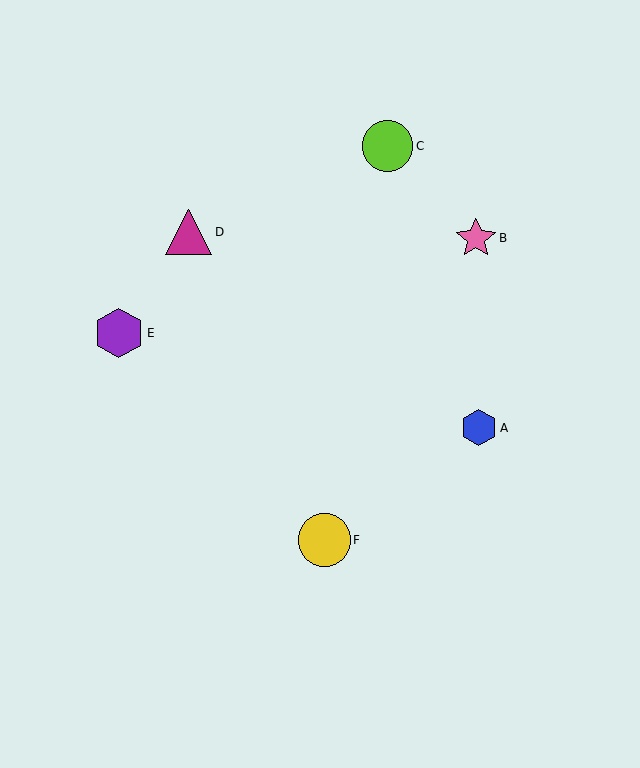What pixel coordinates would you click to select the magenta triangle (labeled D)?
Click at (189, 232) to select the magenta triangle D.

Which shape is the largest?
The yellow circle (labeled F) is the largest.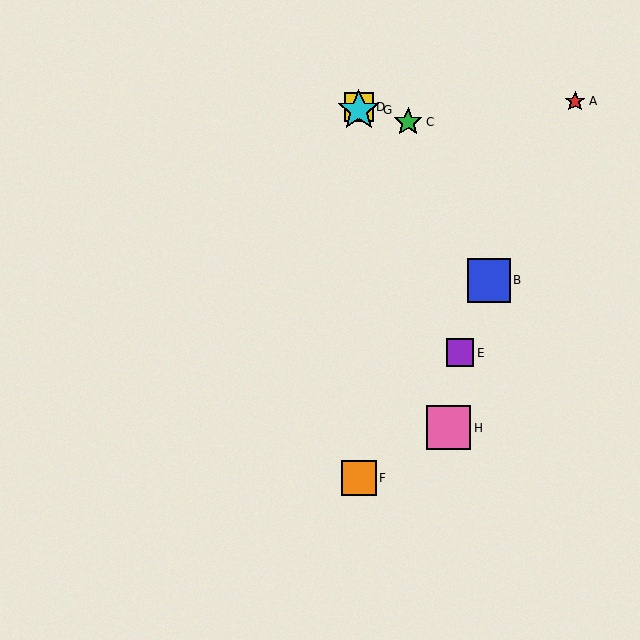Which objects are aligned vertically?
Objects D, F, G are aligned vertically.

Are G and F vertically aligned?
Yes, both are at x≈359.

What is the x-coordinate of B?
Object B is at x≈489.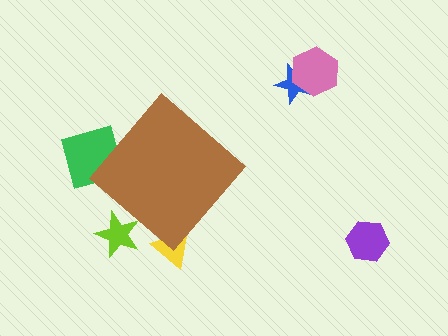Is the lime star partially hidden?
Yes, the lime star is partially hidden behind the brown diamond.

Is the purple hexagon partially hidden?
No, the purple hexagon is fully visible.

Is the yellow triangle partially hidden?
Yes, the yellow triangle is partially hidden behind the brown diamond.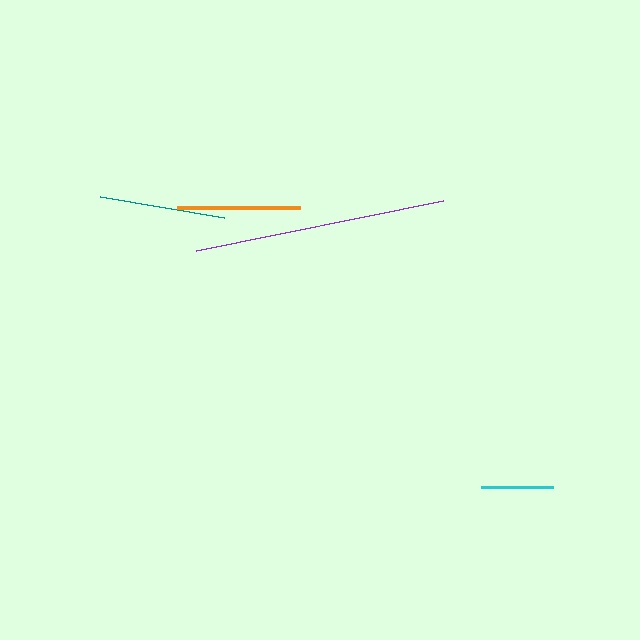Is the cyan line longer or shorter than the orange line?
The orange line is longer than the cyan line.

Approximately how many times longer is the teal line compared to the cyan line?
The teal line is approximately 1.8 times the length of the cyan line.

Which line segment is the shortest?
The cyan line is the shortest at approximately 72 pixels.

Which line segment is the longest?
The purple line is the longest at approximately 252 pixels.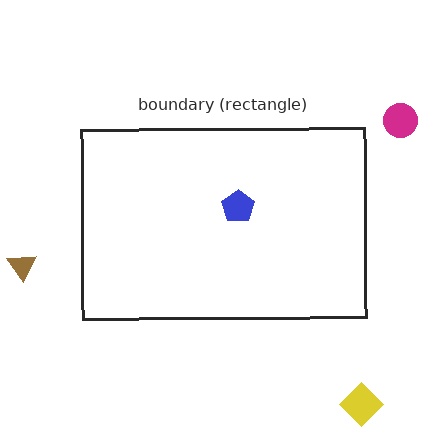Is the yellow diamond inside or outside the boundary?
Outside.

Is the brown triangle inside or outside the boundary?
Outside.